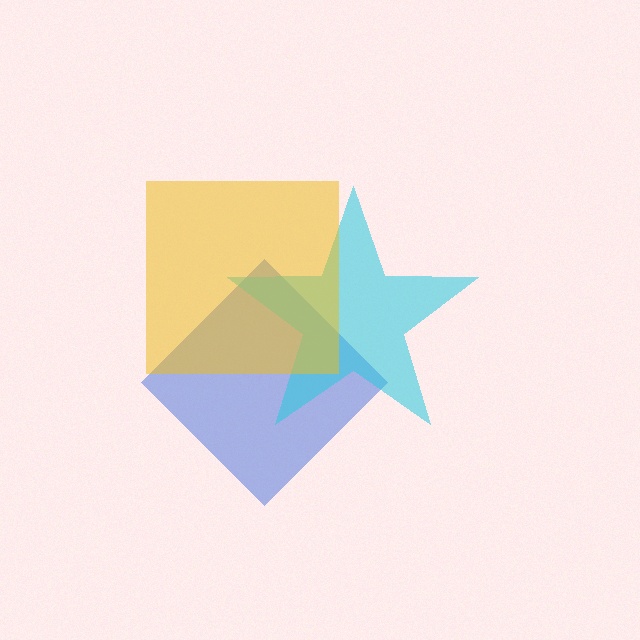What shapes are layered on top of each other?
The layered shapes are: a blue diamond, a cyan star, a yellow square.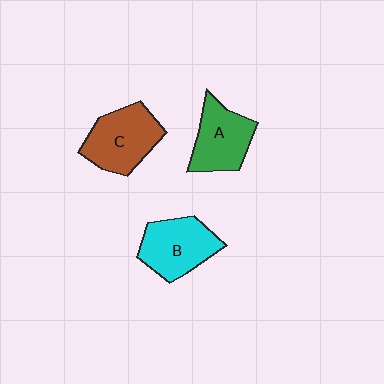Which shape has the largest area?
Shape C (brown).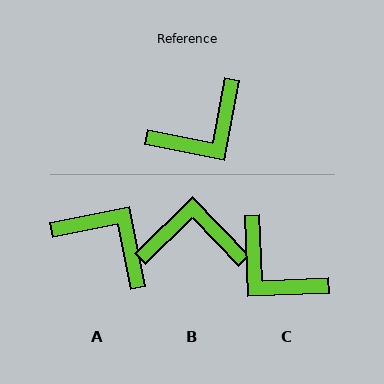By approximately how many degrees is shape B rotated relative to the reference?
Approximately 145 degrees counter-clockwise.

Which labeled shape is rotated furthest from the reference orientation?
B, about 145 degrees away.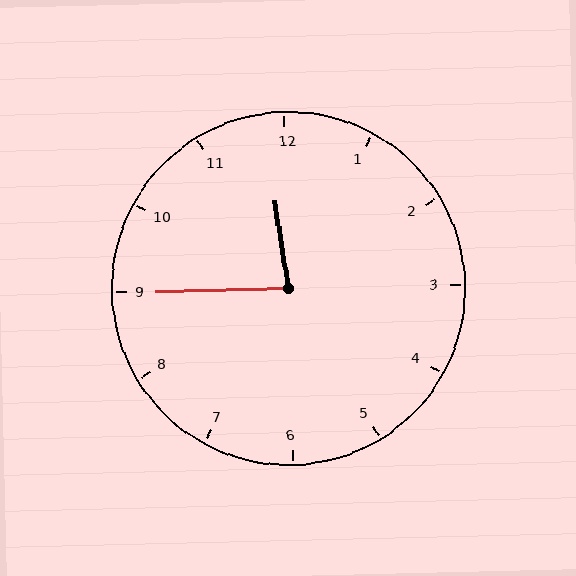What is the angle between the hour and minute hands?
Approximately 82 degrees.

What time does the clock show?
11:45.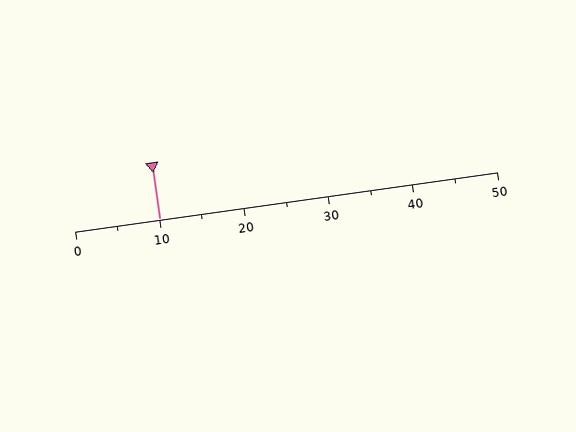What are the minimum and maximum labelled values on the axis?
The axis runs from 0 to 50.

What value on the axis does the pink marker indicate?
The marker indicates approximately 10.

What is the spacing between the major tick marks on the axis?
The major ticks are spaced 10 apart.